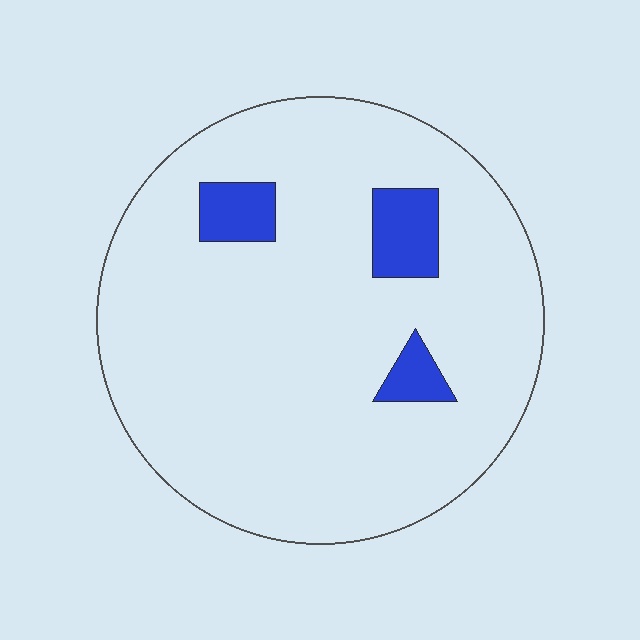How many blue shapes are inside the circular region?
3.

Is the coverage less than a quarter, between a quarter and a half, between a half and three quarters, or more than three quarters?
Less than a quarter.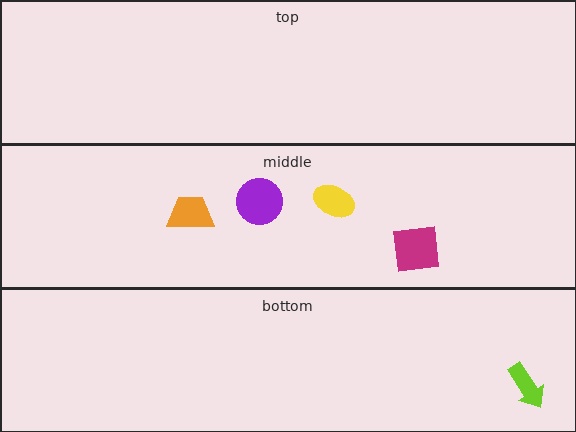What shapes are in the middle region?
The purple circle, the magenta square, the yellow ellipse, the orange trapezoid.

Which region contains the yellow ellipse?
The middle region.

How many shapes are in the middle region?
4.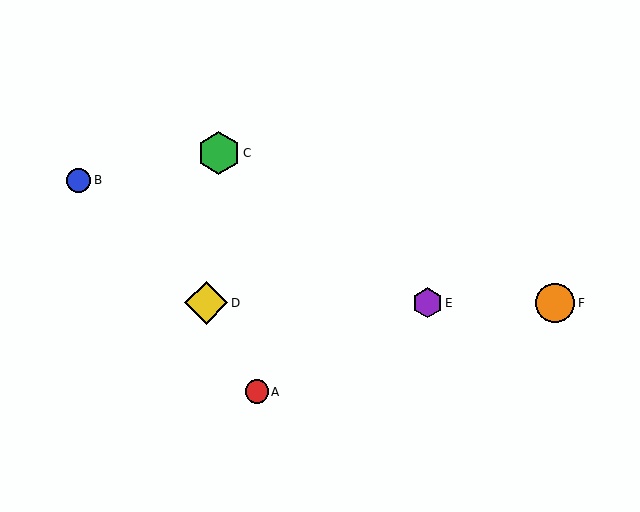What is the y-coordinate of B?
Object B is at y≈180.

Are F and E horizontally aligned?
Yes, both are at y≈303.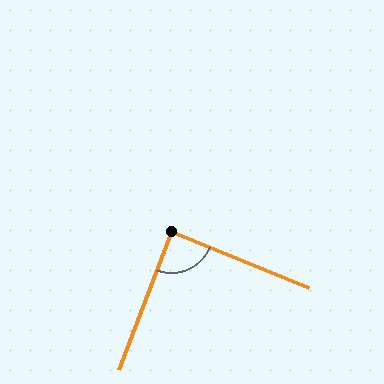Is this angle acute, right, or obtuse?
It is approximately a right angle.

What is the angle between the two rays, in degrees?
Approximately 89 degrees.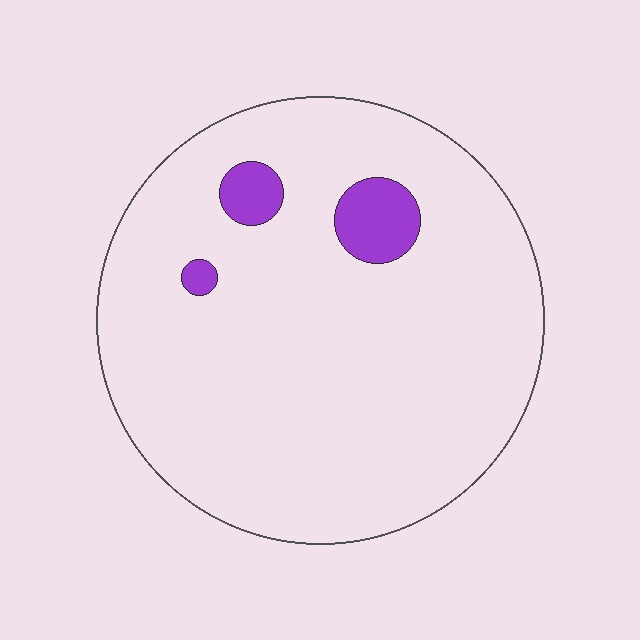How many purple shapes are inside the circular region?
3.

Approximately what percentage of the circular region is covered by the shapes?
Approximately 5%.